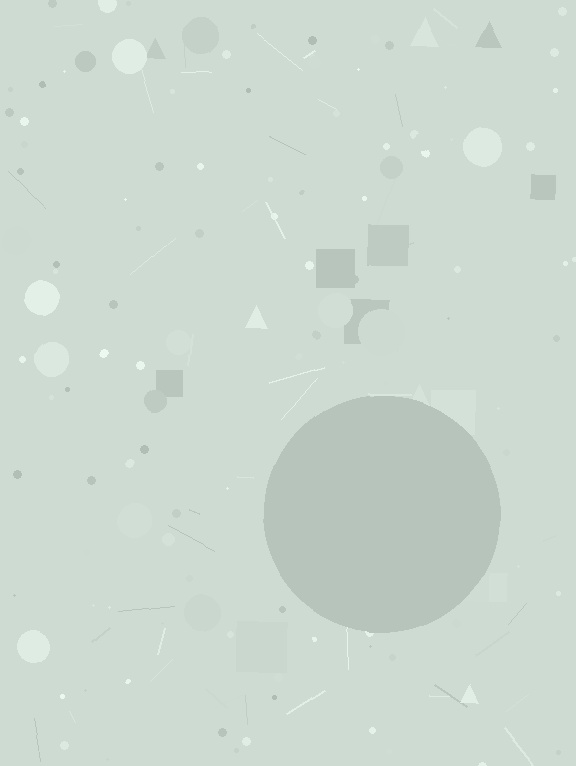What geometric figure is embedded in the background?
A circle is embedded in the background.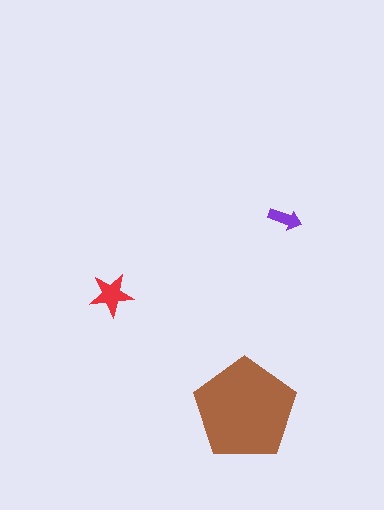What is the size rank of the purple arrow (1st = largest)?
3rd.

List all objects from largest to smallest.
The brown pentagon, the red star, the purple arrow.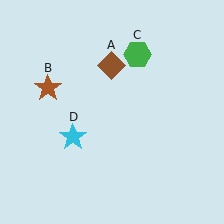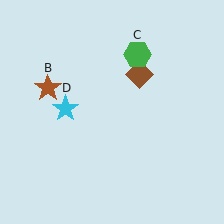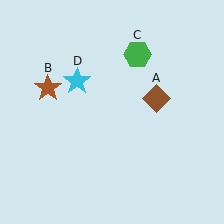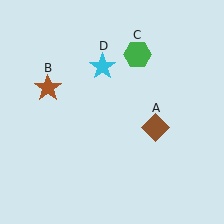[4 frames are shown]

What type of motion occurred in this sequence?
The brown diamond (object A), cyan star (object D) rotated clockwise around the center of the scene.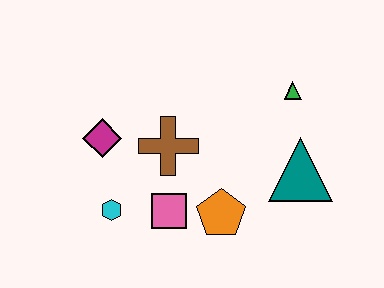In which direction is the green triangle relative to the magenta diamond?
The green triangle is to the right of the magenta diamond.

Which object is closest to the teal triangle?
The green triangle is closest to the teal triangle.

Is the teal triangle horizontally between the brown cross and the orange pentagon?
No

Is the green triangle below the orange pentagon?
No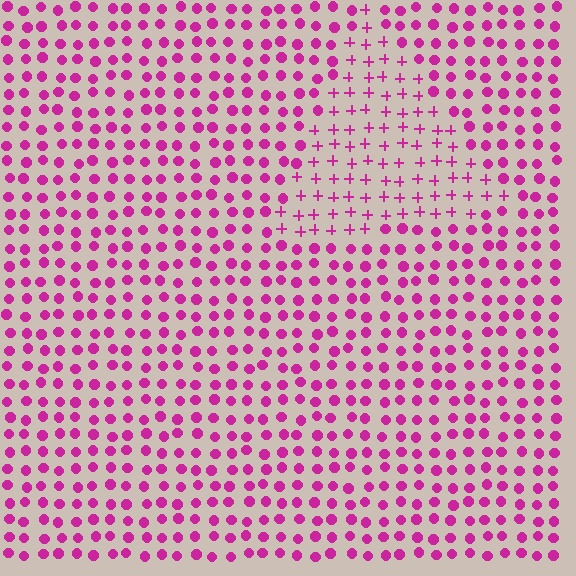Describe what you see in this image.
The image is filled with small magenta elements arranged in a uniform grid. A triangle-shaped region contains plus signs, while the surrounding area contains circles. The boundary is defined purely by the change in element shape.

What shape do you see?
I see a triangle.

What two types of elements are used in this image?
The image uses plus signs inside the triangle region and circles outside it.